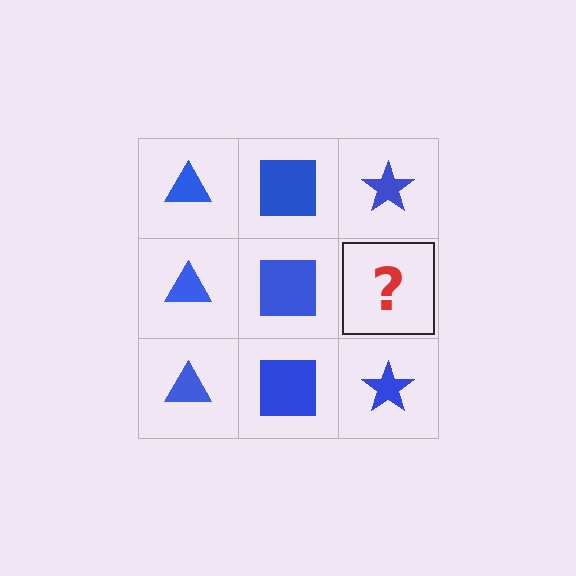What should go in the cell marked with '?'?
The missing cell should contain a blue star.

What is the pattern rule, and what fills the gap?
The rule is that each column has a consistent shape. The gap should be filled with a blue star.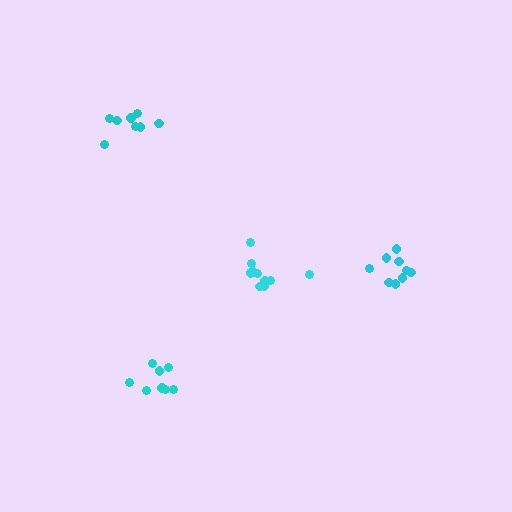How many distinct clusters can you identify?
There are 4 distinct clusters.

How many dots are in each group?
Group 1: 11 dots, Group 2: 8 dots, Group 3: 8 dots, Group 4: 9 dots (36 total).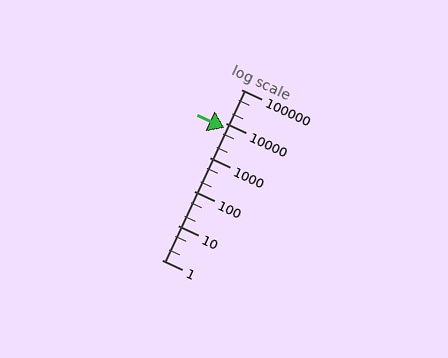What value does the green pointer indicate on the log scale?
The pointer indicates approximately 7500.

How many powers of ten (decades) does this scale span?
The scale spans 5 decades, from 1 to 100000.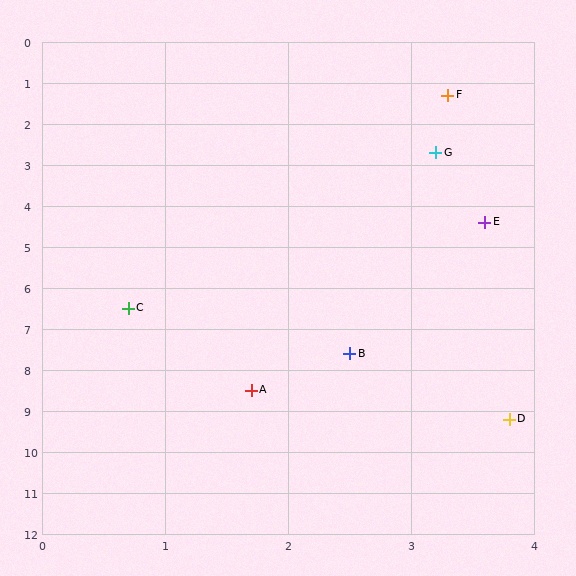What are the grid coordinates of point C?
Point C is at approximately (0.7, 6.5).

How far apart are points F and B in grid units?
Points F and B are about 6.4 grid units apart.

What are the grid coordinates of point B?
Point B is at approximately (2.5, 7.6).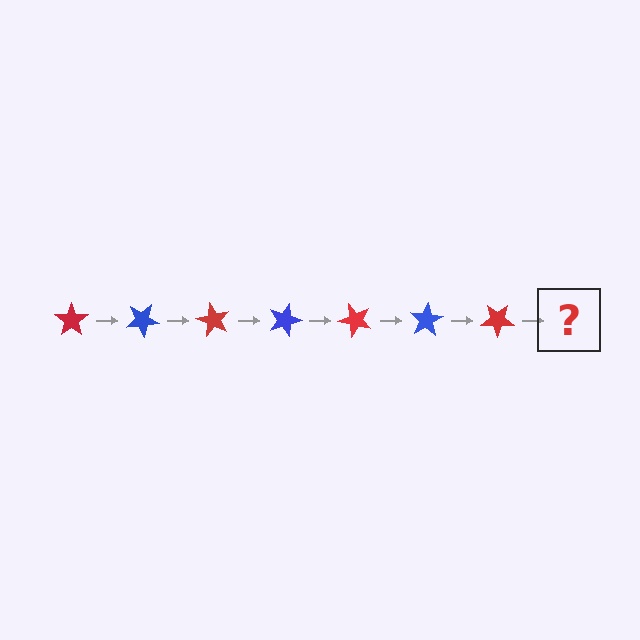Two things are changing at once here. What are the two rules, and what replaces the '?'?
The two rules are that it rotates 30 degrees each step and the color cycles through red and blue. The '?' should be a blue star, rotated 210 degrees from the start.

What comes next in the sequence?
The next element should be a blue star, rotated 210 degrees from the start.